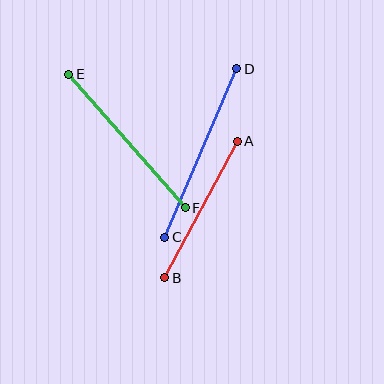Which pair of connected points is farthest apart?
Points C and D are farthest apart.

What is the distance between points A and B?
The distance is approximately 155 pixels.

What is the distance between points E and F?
The distance is approximately 177 pixels.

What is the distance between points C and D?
The distance is approximately 183 pixels.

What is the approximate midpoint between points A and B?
The midpoint is at approximately (201, 210) pixels.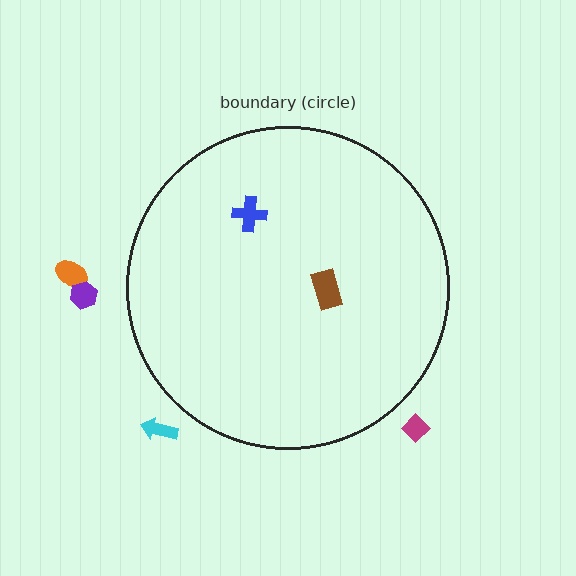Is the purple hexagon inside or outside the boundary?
Outside.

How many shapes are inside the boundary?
2 inside, 4 outside.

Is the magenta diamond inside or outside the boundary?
Outside.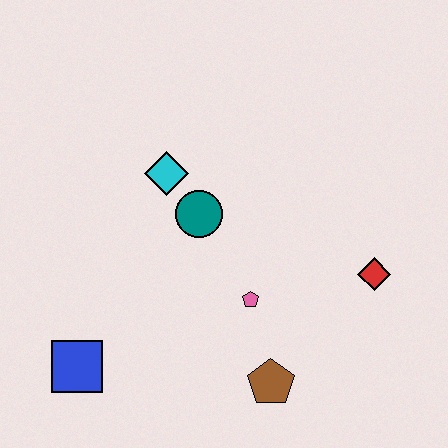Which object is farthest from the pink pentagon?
The blue square is farthest from the pink pentagon.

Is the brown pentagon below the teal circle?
Yes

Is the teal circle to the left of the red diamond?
Yes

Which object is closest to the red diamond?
The pink pentagon is closest to the red diamond.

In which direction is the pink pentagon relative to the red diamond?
The pink pentagon is to the left of the red diamond.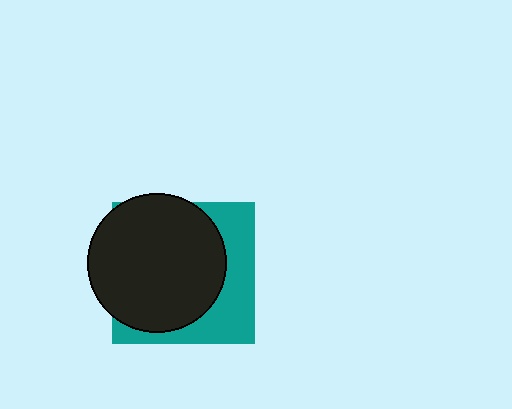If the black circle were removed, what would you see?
You would see the complete teal square.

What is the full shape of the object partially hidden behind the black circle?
The partially hidden object is a teal square.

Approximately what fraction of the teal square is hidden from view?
Roughly 64% of the teal square is hidden behind the black circle.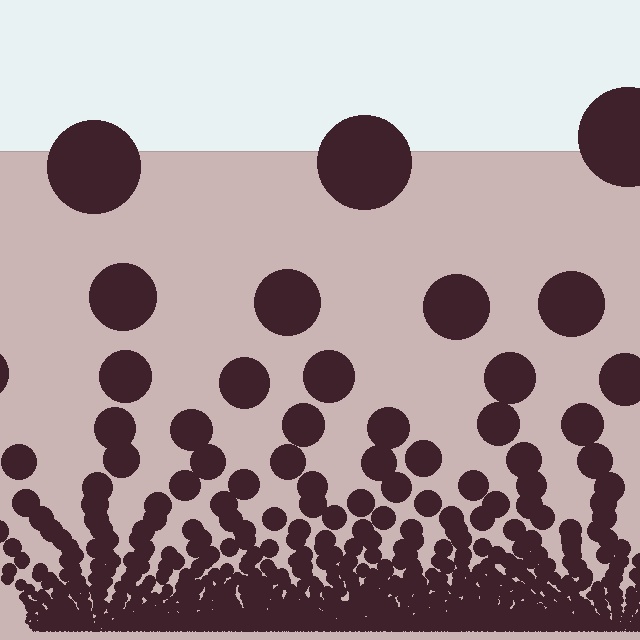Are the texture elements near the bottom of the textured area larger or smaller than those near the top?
Smaller. The gradient is inverted — elements near the bottom are smaller and denser.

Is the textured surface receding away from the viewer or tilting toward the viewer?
The surface appears to tilt toward the viewer. Texture elements get larger and sparser toward the top.